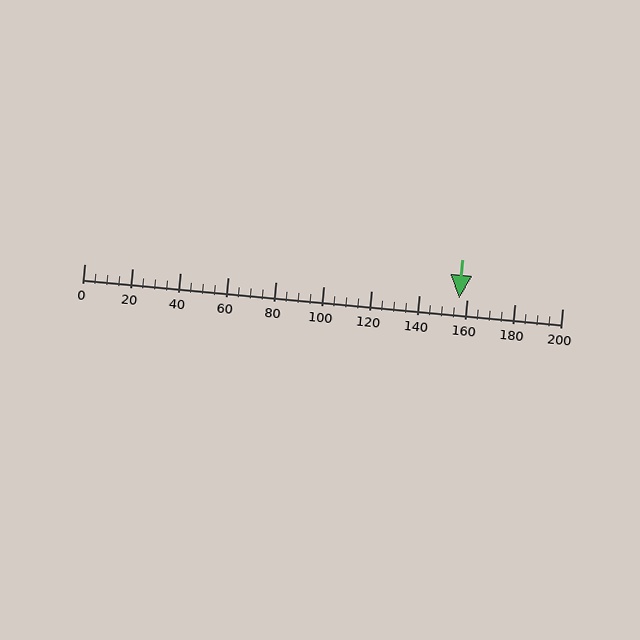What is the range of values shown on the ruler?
The ruler shows values from 0 to 200.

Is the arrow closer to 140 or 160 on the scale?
The arrow is closer to 160.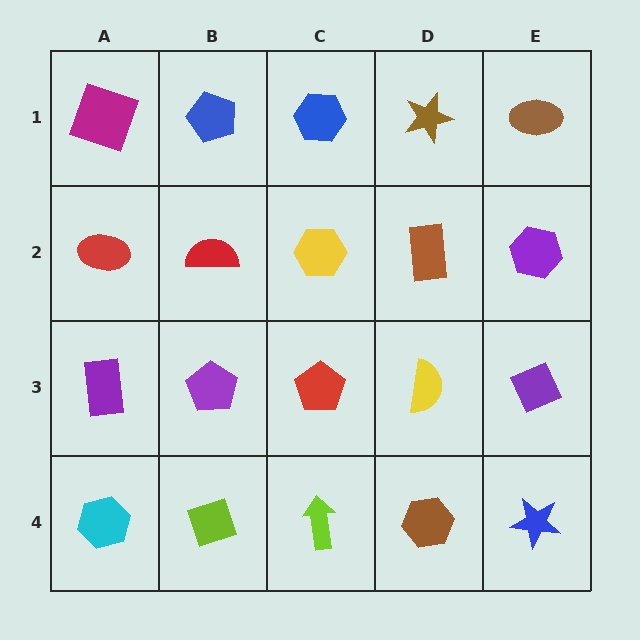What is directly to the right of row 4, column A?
A lime diamond.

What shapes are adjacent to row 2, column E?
A brown ellipse (row 1, column E), a purple diamond (row 3, column E), a brown rectangle (row 2, column D).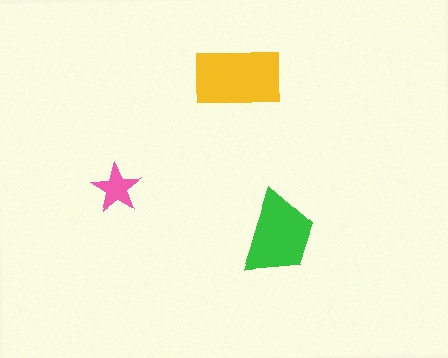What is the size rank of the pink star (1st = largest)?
3rd.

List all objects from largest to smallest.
The yellow rectangle, the green trapezoid, the pink star.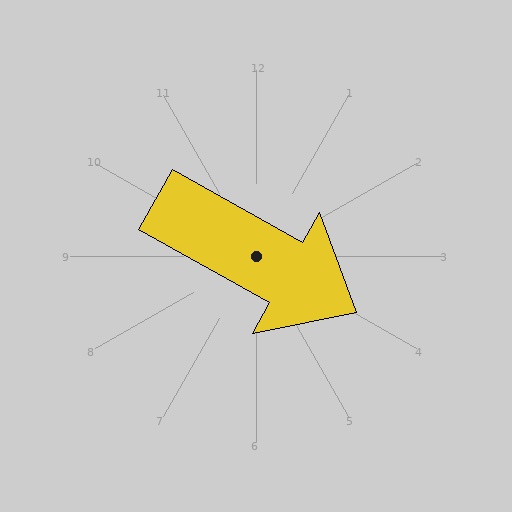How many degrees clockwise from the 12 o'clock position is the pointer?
Approximately 119 degrees.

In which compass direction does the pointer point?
Southeast.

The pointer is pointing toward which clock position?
Roughly 4 o'clock.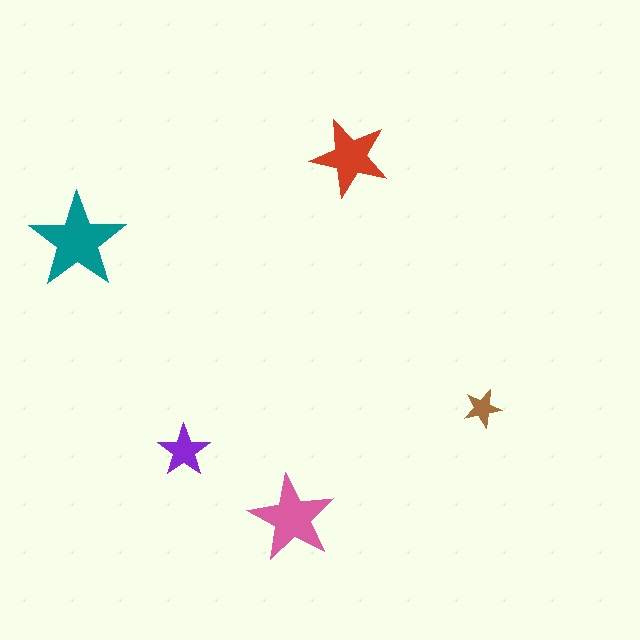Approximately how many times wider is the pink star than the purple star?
About 1.5 times wider.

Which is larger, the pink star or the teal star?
The teal one.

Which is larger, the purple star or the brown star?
The purple one.